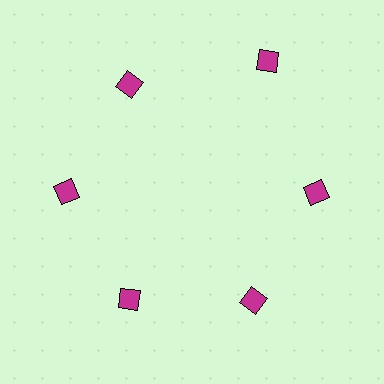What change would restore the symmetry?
The symmetry would be restored by moving it inward, back onto the ring so that all 6 diamonds sit at equal angles and equal distance from the center.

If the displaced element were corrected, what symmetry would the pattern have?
It would have 6-fold rotational symmetry — the pattern would map onto itself every 60 degrees.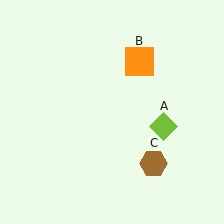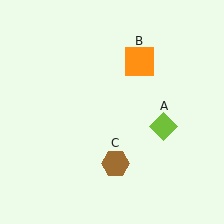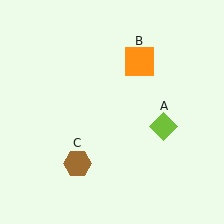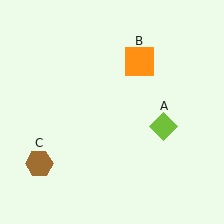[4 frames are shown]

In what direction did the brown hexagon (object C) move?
The brown hexagon (object C) moved left.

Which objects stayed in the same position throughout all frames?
Lime diamond (object A) and orange square (object B) remained stationary.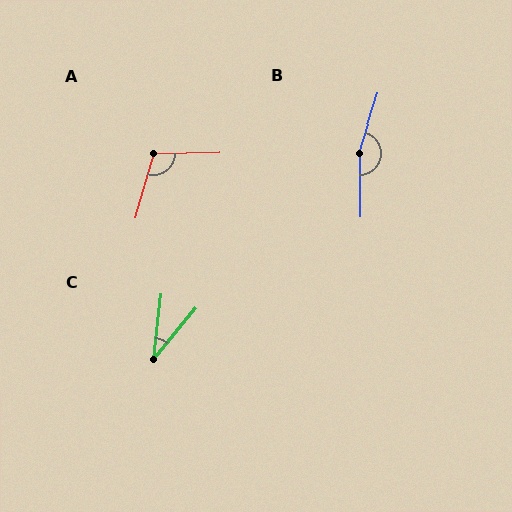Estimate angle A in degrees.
Approximately 107 degrees.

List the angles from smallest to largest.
C (32°), A (107°), B (161°).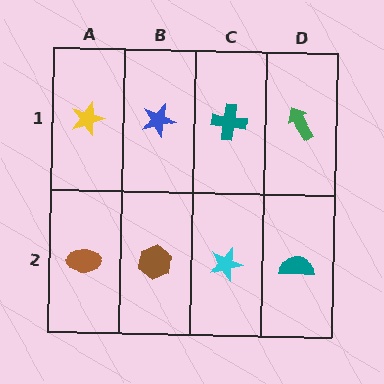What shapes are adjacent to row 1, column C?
A cyan star (row 2, column C), a blue star (row 1, column B), a green arrow (row 1, column D).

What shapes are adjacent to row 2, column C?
A teal cross (row 1, column C), a brown hexagon (row 2, column B), a teal semicircle (row 2, column D).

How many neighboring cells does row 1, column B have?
3.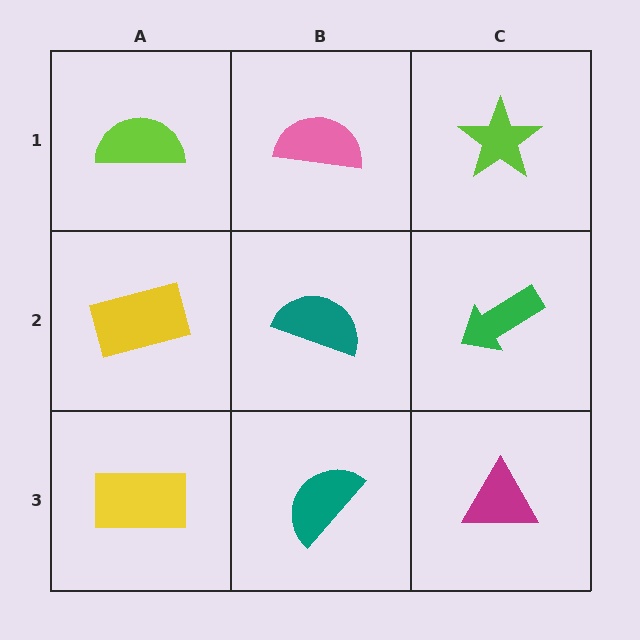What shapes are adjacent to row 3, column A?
A yellow rectangle (row 2, column A), a teal semicircle (row 3, column B).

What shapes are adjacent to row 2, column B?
A pink semicircle (row 1, column B), a teal semicircle (row 3, column B), a yellow rectangle (row 2, column A), a green arrow (row 2, column C).